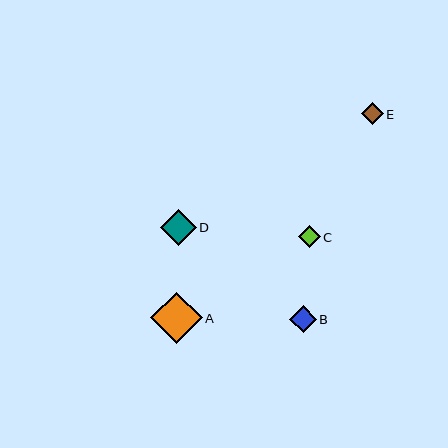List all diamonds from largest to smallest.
From largest to smallest: A, D, B, E, C.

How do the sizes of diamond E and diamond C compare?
Diamond E and diamond C are approximately the same size.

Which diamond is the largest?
Diamond A is the largest with a size of approximately 51 pixels.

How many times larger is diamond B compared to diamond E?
Diamond B is approximately 1.2 times the size of diamond E.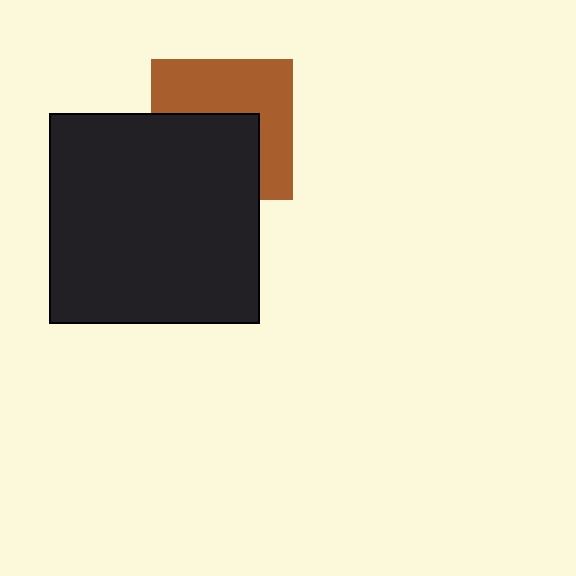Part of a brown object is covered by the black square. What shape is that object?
It is a square.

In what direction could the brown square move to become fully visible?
The brown square could move up. That would shift it out from behind the black square entirely.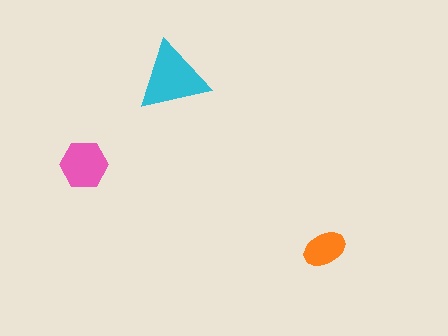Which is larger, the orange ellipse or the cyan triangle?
The cyan triangle.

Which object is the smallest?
The orange ellipse.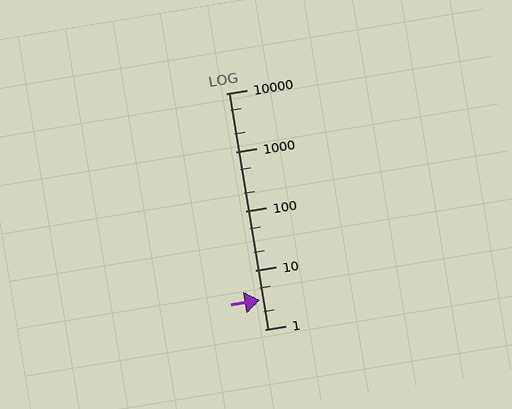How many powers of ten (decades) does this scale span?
The scale spans 4 decades, from 1 to 10000.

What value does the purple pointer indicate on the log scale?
The pointer indicates approximately 3.1.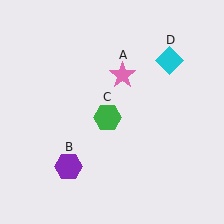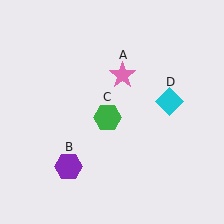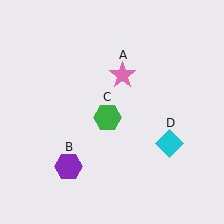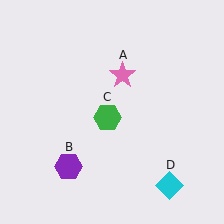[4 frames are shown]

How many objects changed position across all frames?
1 object changed position: cyan diamond (object D).